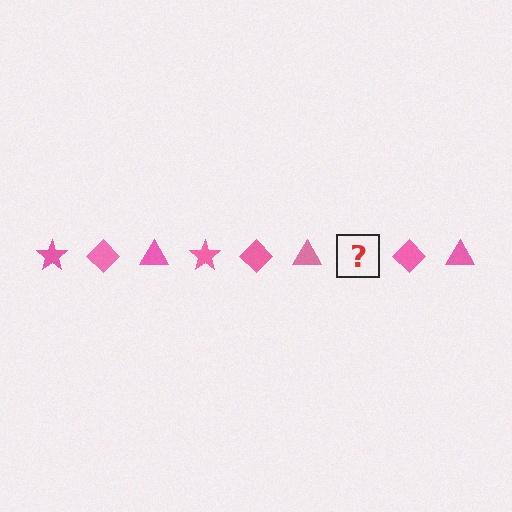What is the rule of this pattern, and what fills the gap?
The rule is that the pattern cycles through star, diamond, triangle shapes in pink. The gap should be filled with a pink star.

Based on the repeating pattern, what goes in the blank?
The blank should be a pink star.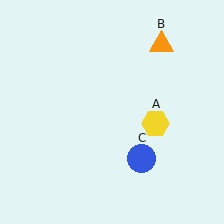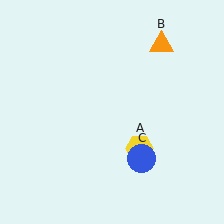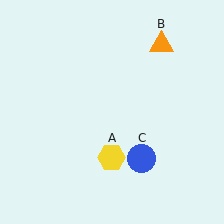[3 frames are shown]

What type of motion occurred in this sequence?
The yellow hexagon (object A) rotated clockwise around the center of the scene.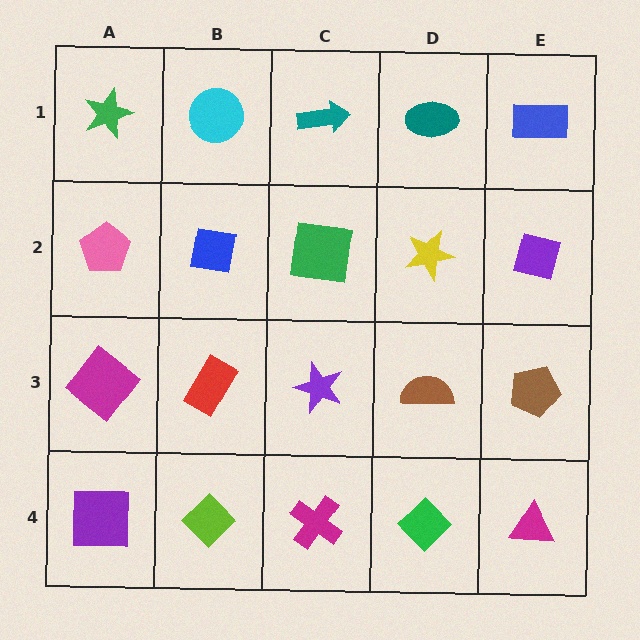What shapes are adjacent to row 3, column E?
A purple square (row 2, column E), a magenta triangle (row 4, column E), a brown semicircle (row 3, column D).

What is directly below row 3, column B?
A lime diamond.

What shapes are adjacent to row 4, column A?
A magenta diamond (row 3, column A), a lime diamond (row 4, column B).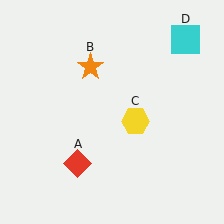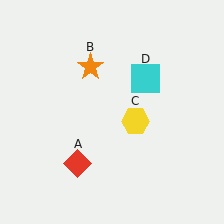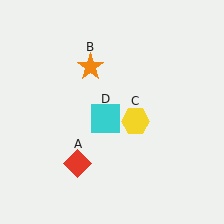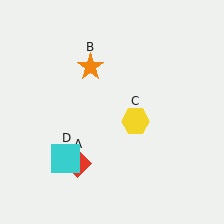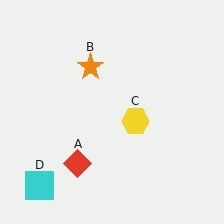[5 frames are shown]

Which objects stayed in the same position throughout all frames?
Red diamond (object A) and orange star (object B) and yellow hexagon (object C) remained stationary.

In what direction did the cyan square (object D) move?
The cyan square (object D) moved down and to the left.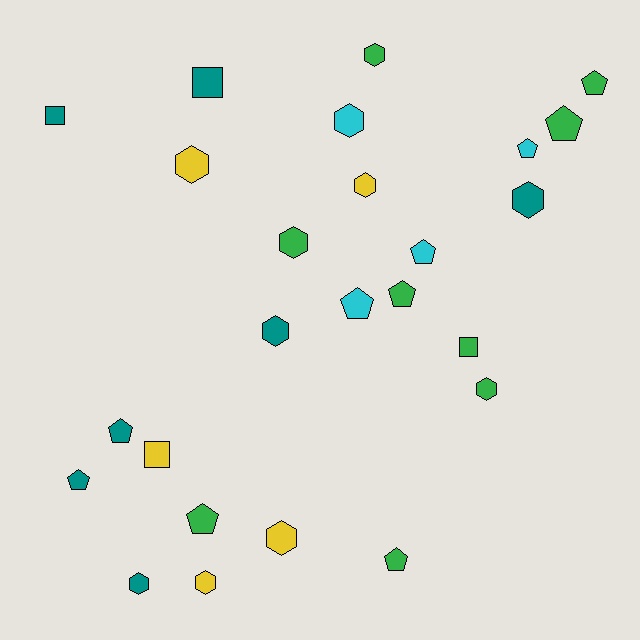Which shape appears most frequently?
Hexagon, with 11 objects.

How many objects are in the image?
There are 25 objects.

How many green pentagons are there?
There are 5 green pentagons.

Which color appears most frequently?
Green, with 9 objects.